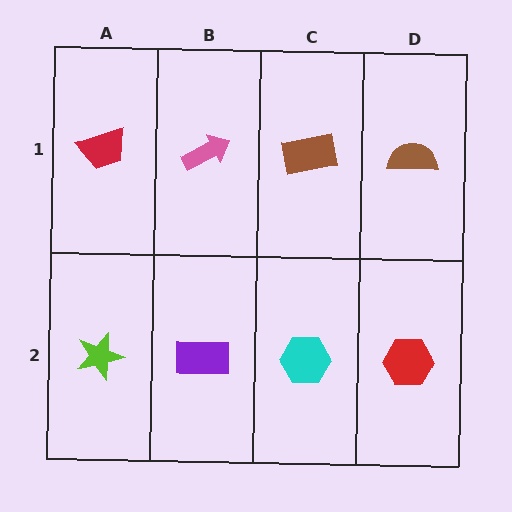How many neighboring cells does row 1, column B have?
3.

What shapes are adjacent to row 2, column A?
A red trapezoid (row 1, column A), a purple rectangle (row 2, column B).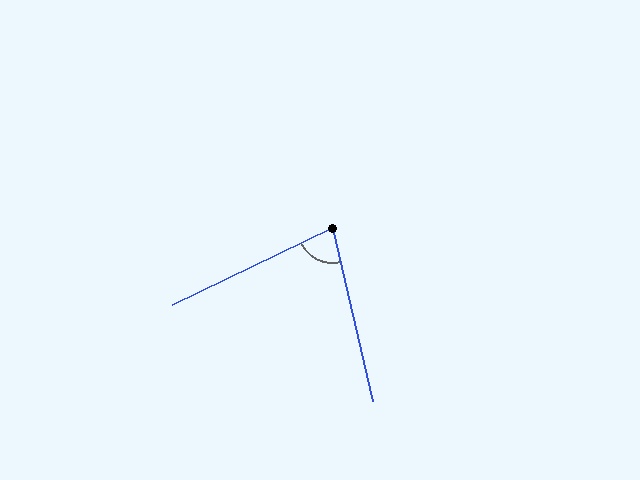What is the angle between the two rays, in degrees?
Approximately 77 degrees.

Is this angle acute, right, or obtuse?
It is acute.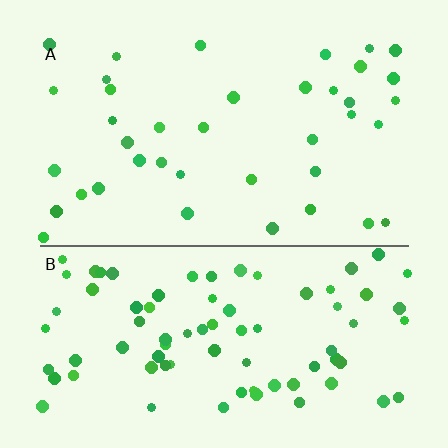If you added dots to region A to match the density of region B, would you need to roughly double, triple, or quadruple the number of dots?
Approximately double.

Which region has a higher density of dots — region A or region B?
B (the bottom).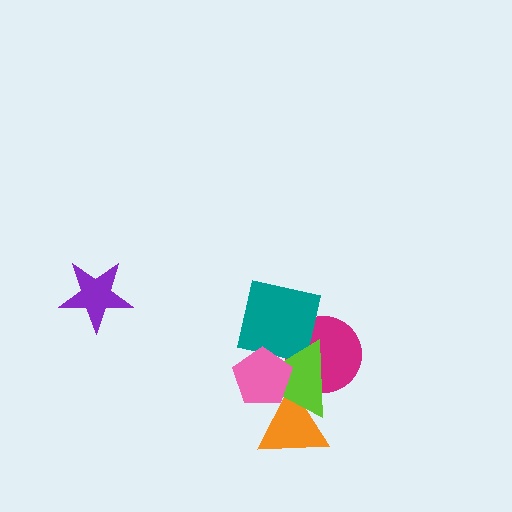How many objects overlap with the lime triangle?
4 objects overlap with the lime triangle.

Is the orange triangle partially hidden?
Yes, it is partially covered by another shape.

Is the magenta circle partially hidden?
Yes, it is partially covered by another shape.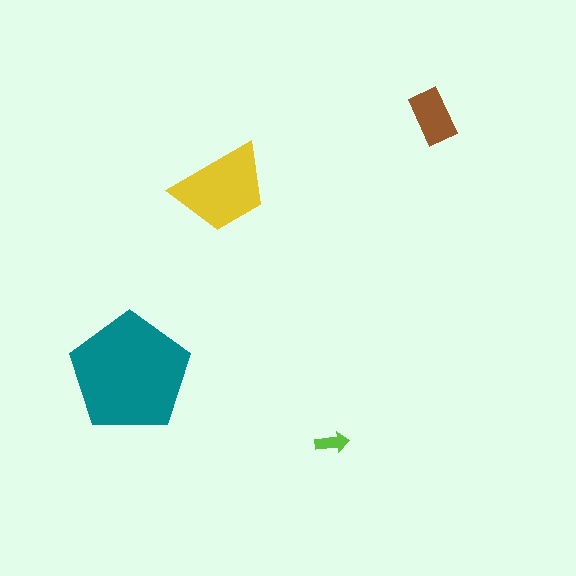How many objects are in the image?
There are 4 objects in the image.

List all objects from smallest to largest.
The lime arrow, the brown rectangle, the yellow trapezoid, the teal pentagon.